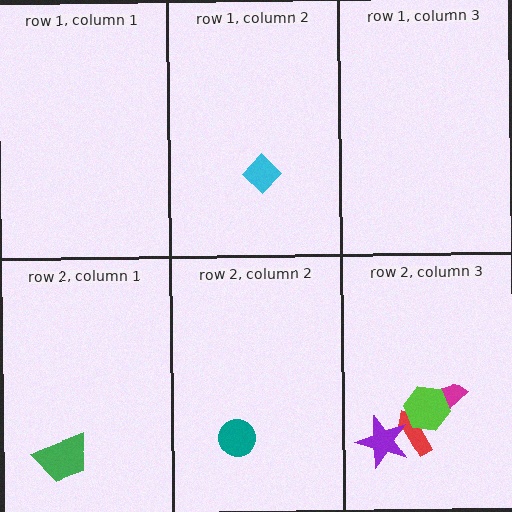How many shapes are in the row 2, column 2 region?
1.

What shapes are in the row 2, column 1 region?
The green trapezoid.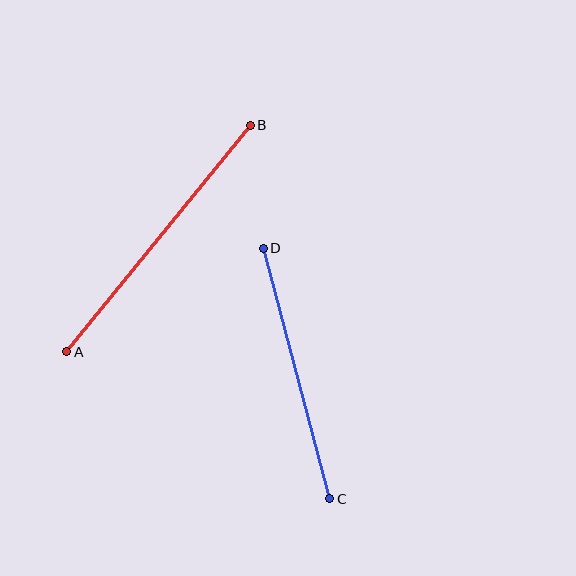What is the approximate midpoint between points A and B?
The midpoint is at approximately (159, 239) pixels.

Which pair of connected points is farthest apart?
Points A and B are farthest apart.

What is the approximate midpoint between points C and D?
The midpoint is at approximately (296, 374) pixels.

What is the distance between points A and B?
The distance is approximately 292 pixels.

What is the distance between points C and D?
The distance is approximately 259 pixels.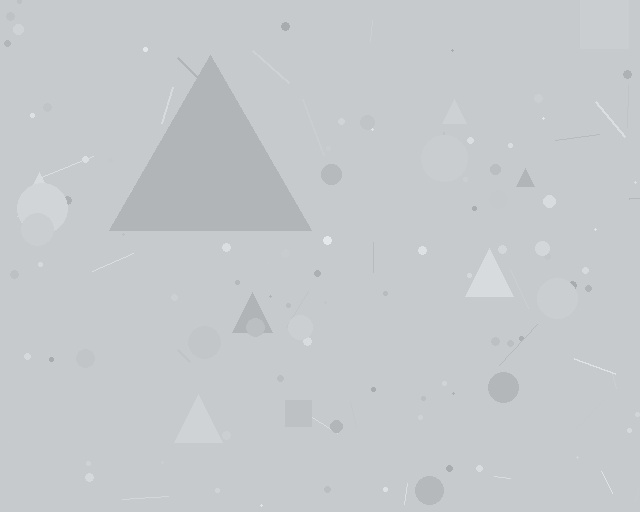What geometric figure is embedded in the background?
A triangle is embedded in the background.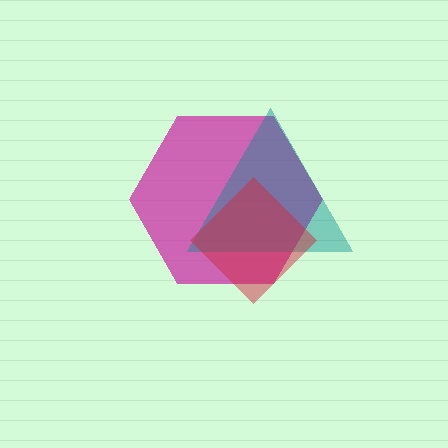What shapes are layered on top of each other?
The layered shapes are: a magenta hexagon, a teal triangle, a red diamond.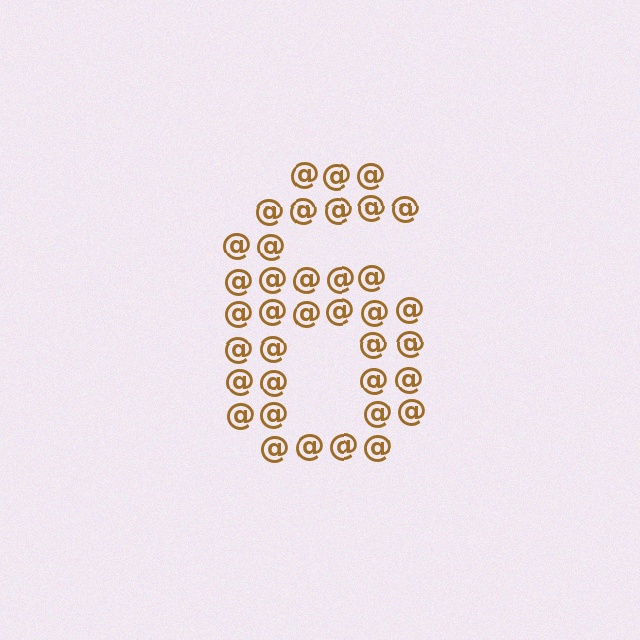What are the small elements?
The small elements are at signs.